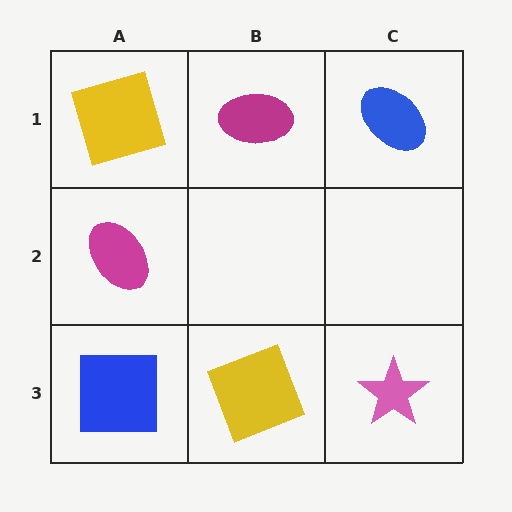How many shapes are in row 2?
1 shape.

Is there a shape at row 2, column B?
No, that cell is empty.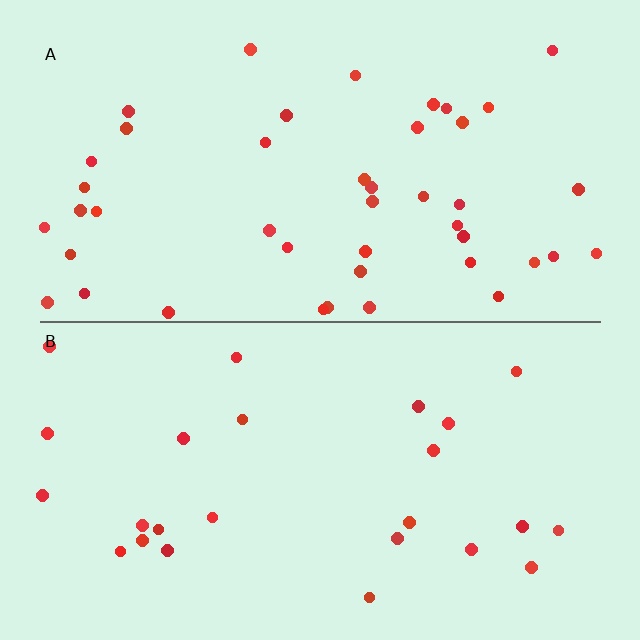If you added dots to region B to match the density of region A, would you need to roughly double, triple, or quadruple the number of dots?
Approximately double.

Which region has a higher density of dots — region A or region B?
A (the top).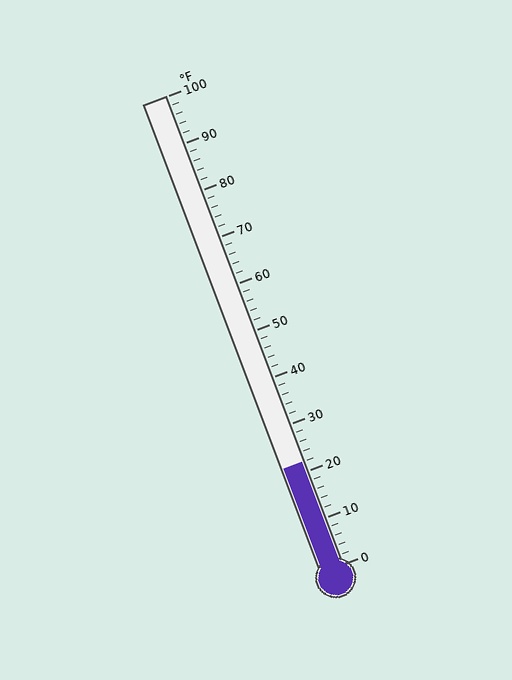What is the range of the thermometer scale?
The thermometer scale ranges from 0°F to 100°F.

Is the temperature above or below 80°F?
The temperature is below 80°F.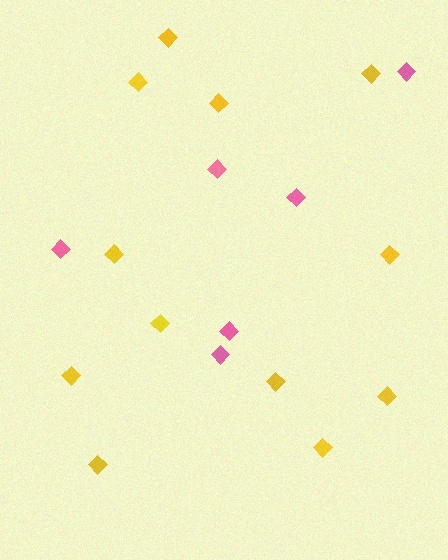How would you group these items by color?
There are 2 groups: one group of yellow diamonds (12) and one group of pink diamonds (6).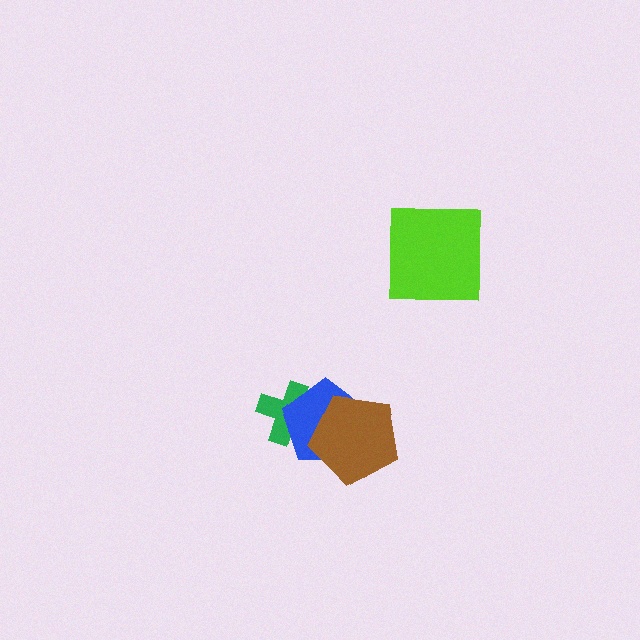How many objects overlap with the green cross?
2 objects overlap with the green cross.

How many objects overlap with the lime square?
0 objects overlap with the lime square.